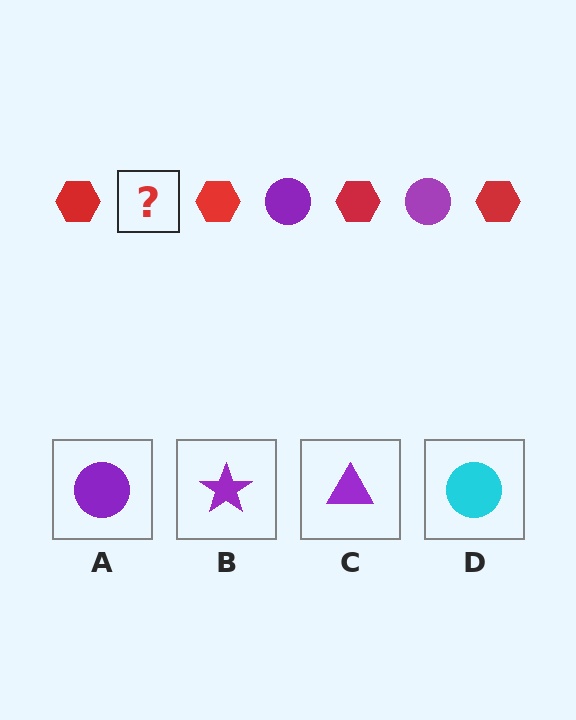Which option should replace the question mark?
Option A.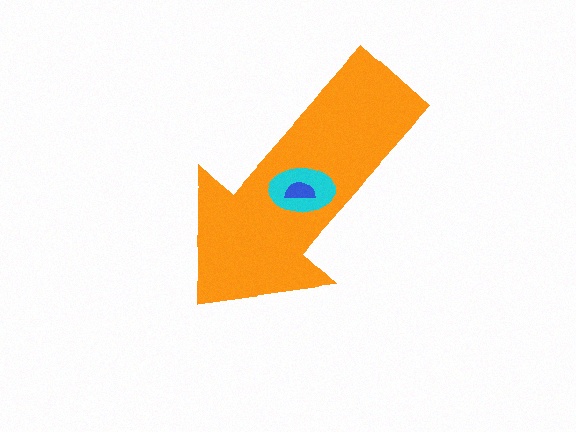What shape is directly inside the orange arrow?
The cyan ellipse.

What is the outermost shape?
The orange arrow.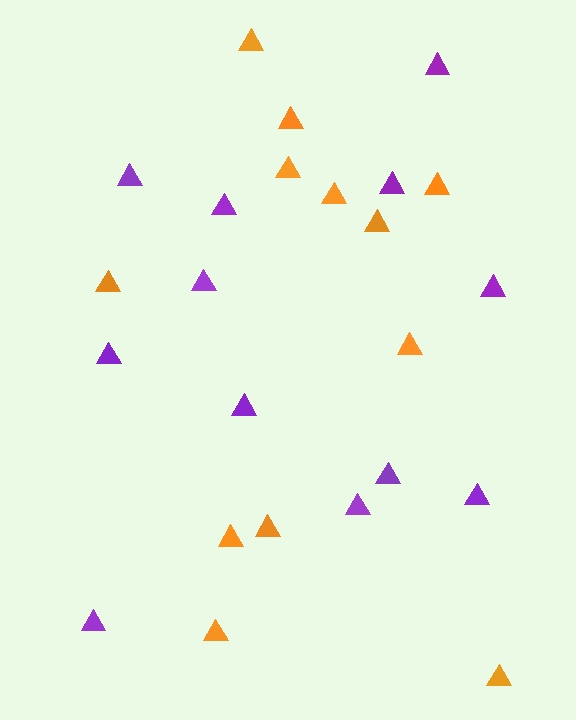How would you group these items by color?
There are 2 groups: one group of purple triangles (12) and one group of orange triangles (12).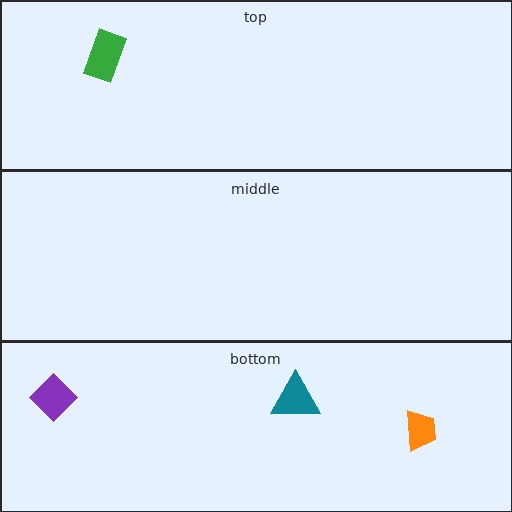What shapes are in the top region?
The green rectangle.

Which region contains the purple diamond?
The bottom region.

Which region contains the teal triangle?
The bottom region.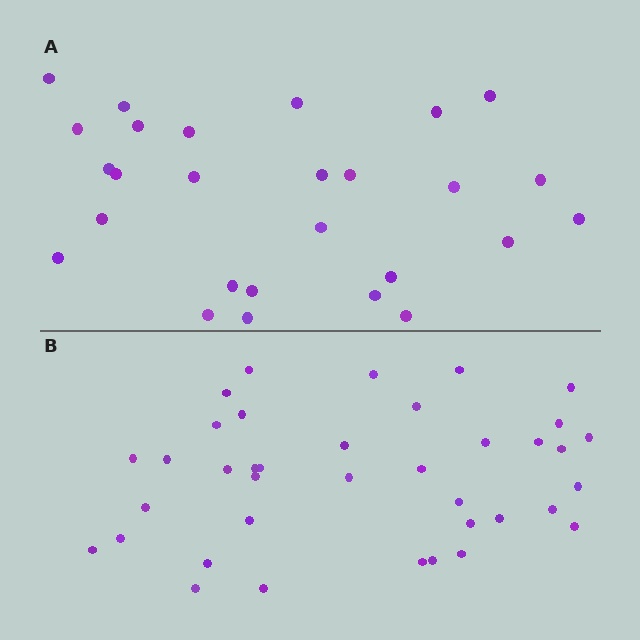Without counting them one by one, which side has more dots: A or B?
Region B (the bottom region) has more dots.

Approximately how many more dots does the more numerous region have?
Region B has roughly 12 or so more dots than region A.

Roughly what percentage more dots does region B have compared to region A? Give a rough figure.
About 40% more.